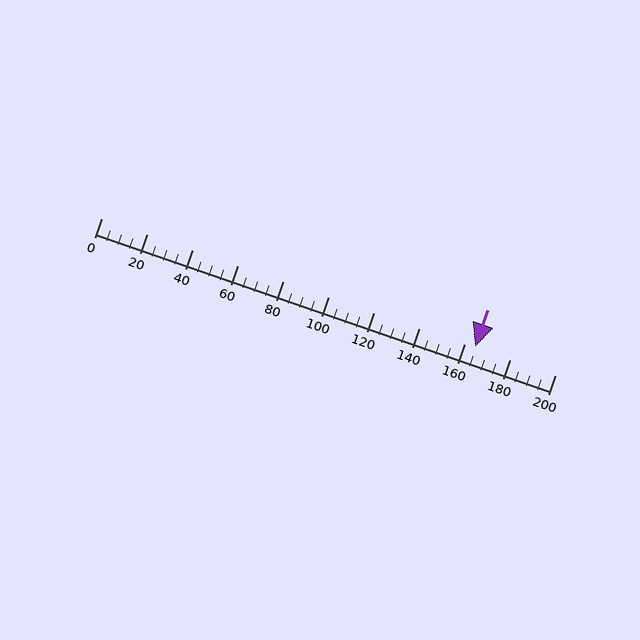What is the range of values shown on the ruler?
The ruler shows values from 0 to 200.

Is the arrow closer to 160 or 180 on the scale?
The arrow is closer to 160.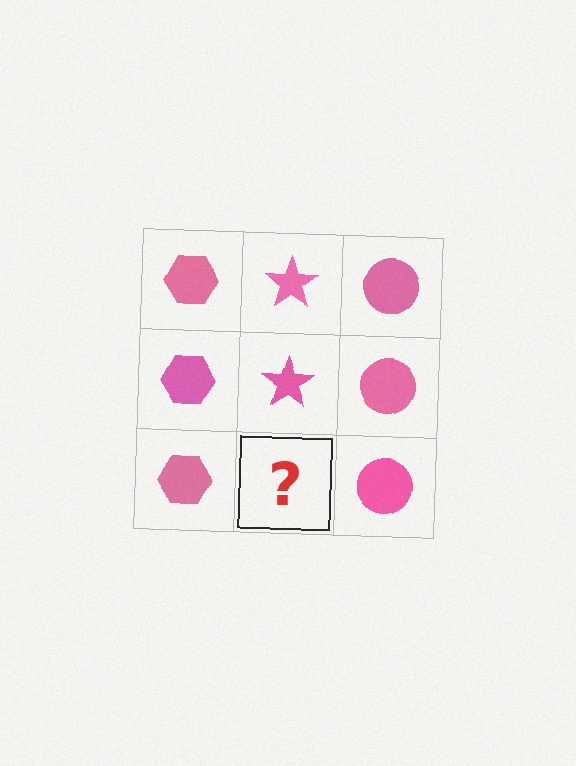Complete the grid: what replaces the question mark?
The question mark should be replaced with a pink star.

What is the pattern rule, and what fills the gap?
The rule is that each column has a consistent shape. The gap should be filled with a pink star.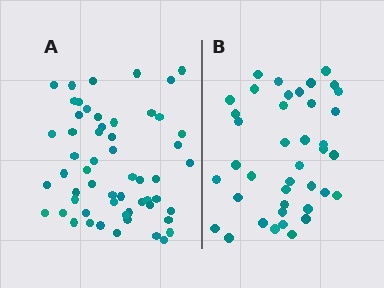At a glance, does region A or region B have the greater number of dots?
Region A (the left region) has more dots.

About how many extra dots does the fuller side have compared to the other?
Region A has approximately 15 more dots than region B.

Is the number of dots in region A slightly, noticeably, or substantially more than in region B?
Region A has noticeably more, but not dramatically so. The ratio is roughly 1.4 to 1.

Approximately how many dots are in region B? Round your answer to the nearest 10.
About 40 dots.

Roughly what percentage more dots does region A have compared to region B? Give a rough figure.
About 40% more.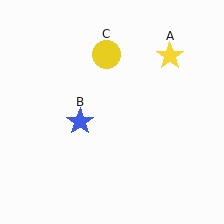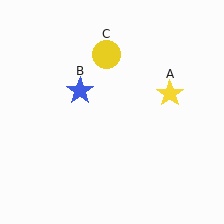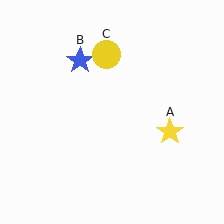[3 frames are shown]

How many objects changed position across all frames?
2 objects changed position: yellow star (object A), blue star (object B).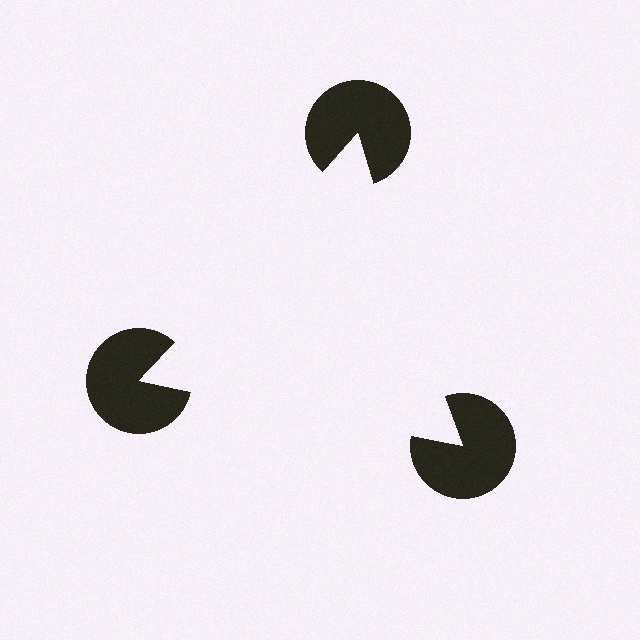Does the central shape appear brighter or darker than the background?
It typically appears slightly brighter than the background, even though no actual brightness change is drawn.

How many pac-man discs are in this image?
There are 3 — one at each vertex of the illusory triangle.